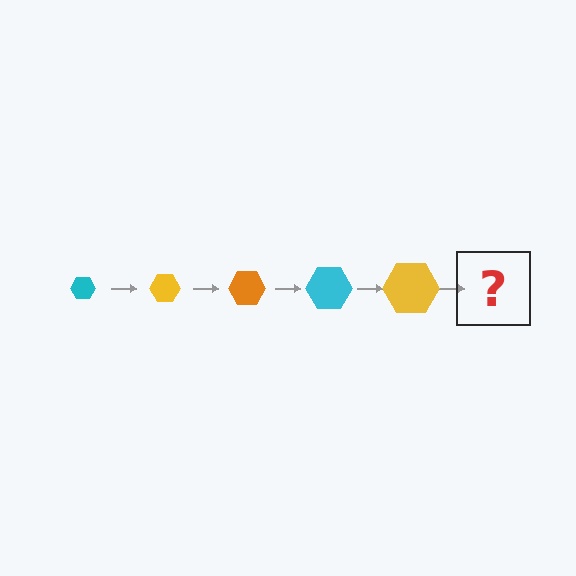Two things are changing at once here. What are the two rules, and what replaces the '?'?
The two rules are that the hexagon grows larger each step and the color cycles through cyan, yellow, and orange. The '?' should be an orange hexagon, larger than the previous one.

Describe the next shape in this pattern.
It should be an orange hexagon, larger than the previous one.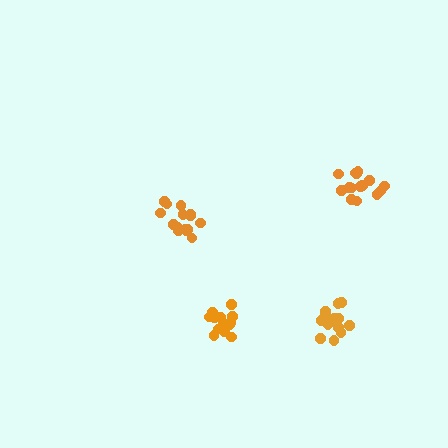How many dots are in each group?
Group 1: 15 dots, Group 2: 14 dots, Group 3: 14 dots, Group 4: 15 dots (58 total).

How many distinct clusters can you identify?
There are 4 distinct clusters.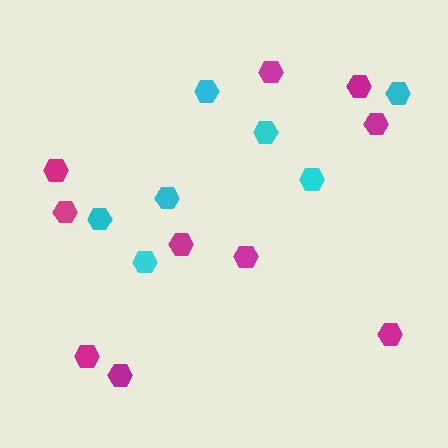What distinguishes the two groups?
There are 2 groups: one group of cyan hexagons (7) and one group of magenta hexagons (10).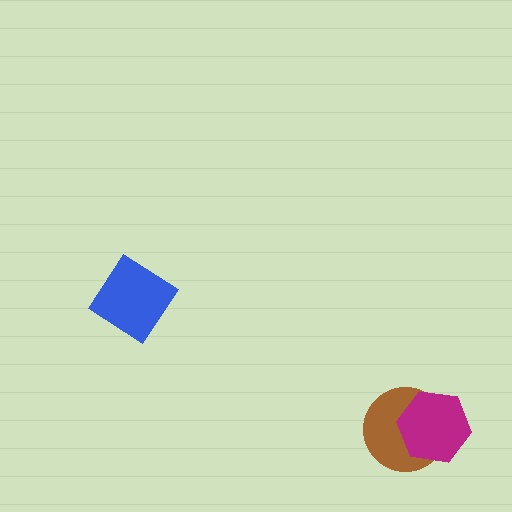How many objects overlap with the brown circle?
1 object overlaps with the brown circle.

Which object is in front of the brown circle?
The magenta hexagon is in front of the brown circle.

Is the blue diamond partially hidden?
No, no other shape covers it.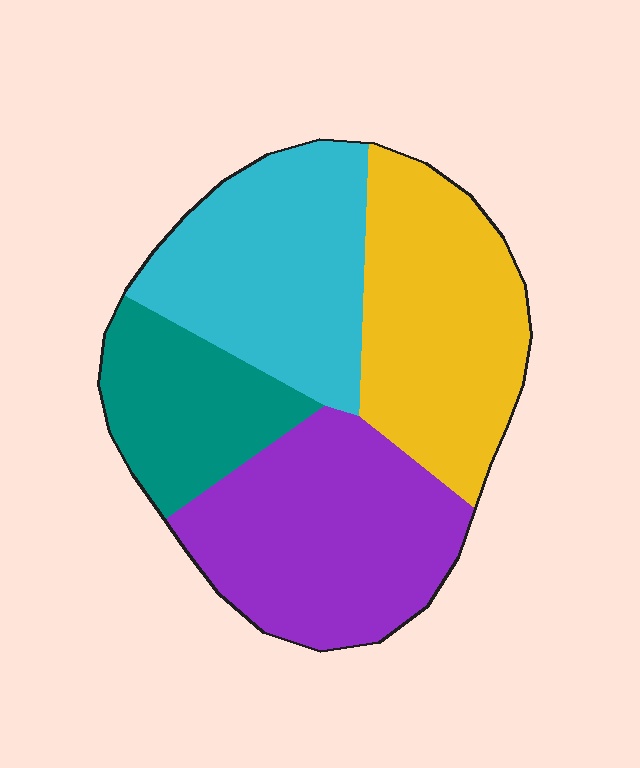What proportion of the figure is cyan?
Cyan covers 26% of the figure.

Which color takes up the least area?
Teal, at roughly 15%.